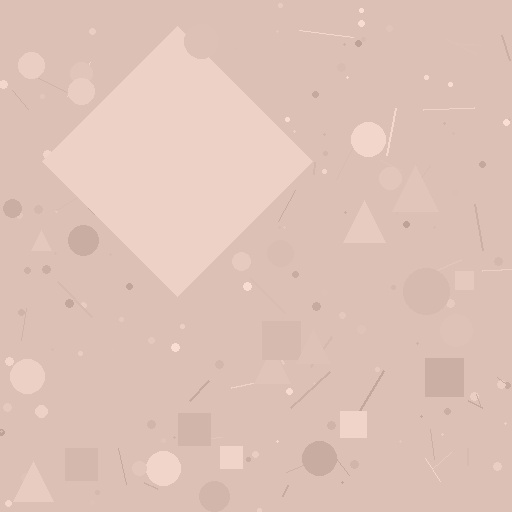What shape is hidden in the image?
A diamond is hidden in the image.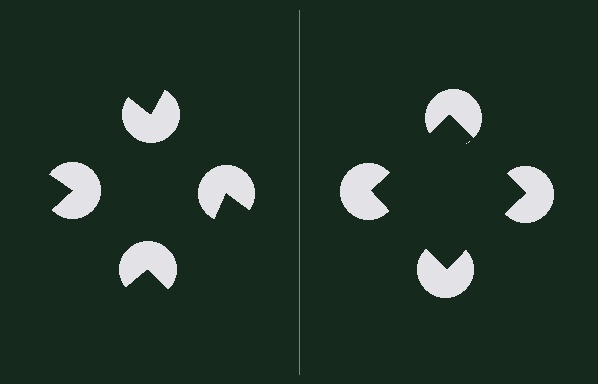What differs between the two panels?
The pac-man discs are positioned identically on both sides; only the wedge orientations differ. On the right they align to a square; on the left they are misaligned.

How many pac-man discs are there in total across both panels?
8 — 4 on each side.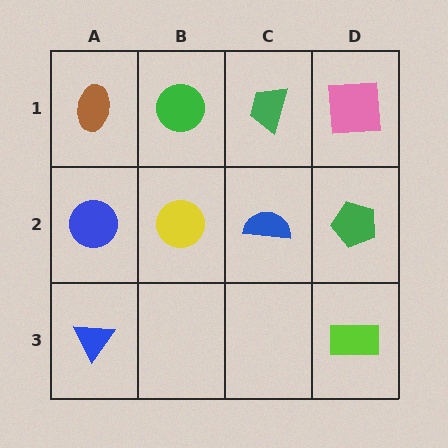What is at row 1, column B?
A green circle.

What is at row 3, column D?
A lime rectangle.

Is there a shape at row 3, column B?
No, that cell is empty.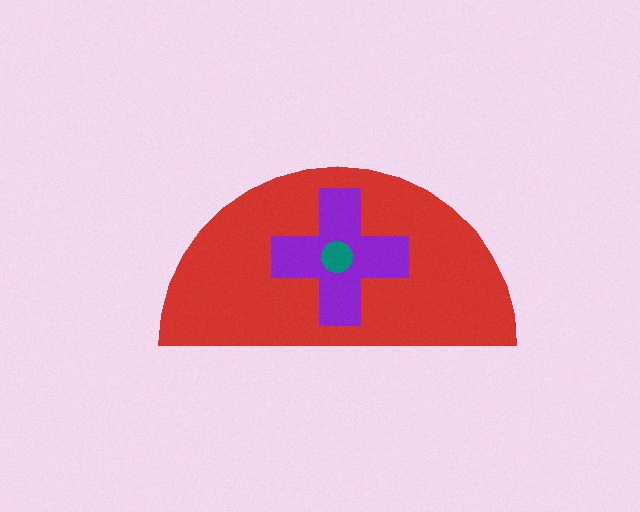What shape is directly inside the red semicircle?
The purple cross.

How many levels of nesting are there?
3.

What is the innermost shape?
The teal circle.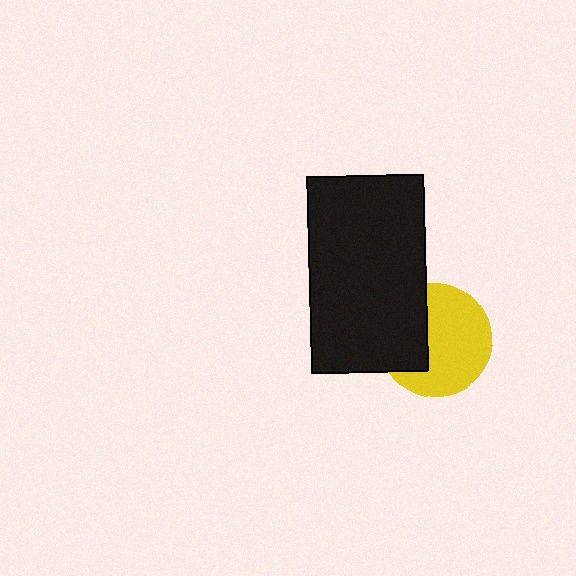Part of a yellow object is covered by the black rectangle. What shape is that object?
It is a circle.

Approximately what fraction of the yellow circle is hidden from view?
Roughly 36% of the yellow circle is hidden behind the black rectangle.